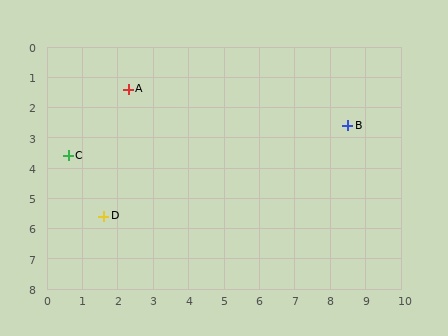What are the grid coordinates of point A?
Point A is at approximately (2.3, 1.4).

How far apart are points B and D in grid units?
Points B and D are about 7.5 grid units apart.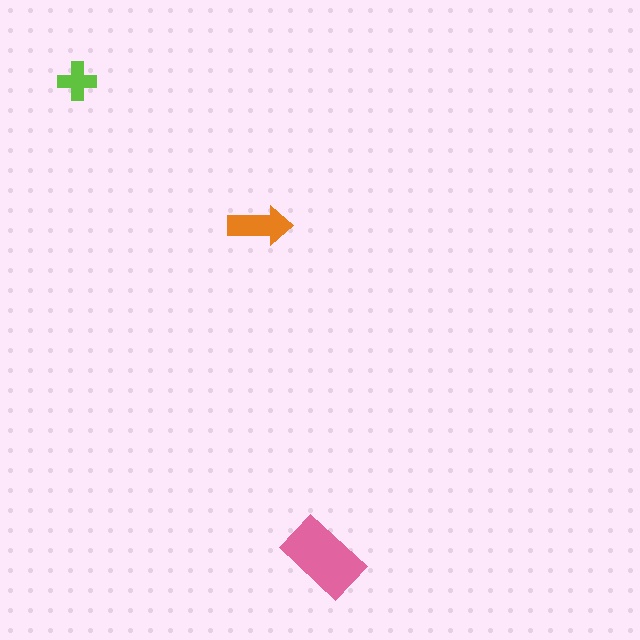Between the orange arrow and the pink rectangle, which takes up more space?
The pink rectangle.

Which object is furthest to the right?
The pink rectangle is rightmost.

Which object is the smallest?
The lime cross.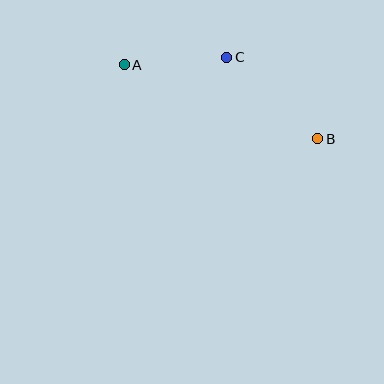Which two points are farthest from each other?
Points A and B are farthest from each other.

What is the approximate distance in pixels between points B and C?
The distance between B and C is approximately 122 pixels.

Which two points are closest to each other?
Points A and C are closest to each other.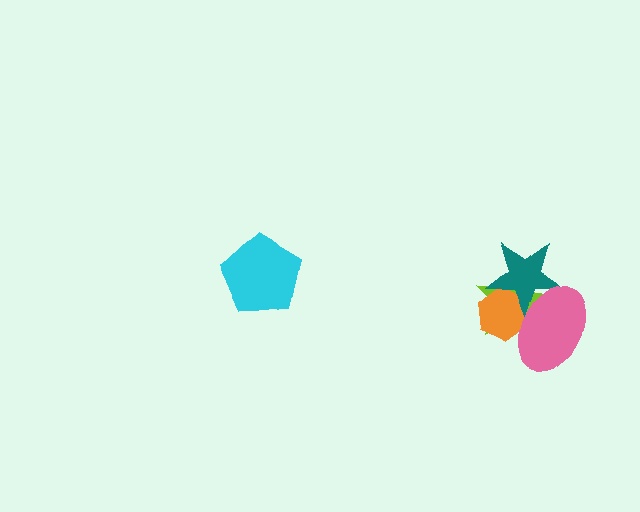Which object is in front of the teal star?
The pink ellipse is in front of the teal star.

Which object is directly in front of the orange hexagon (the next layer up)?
The teal star is directly in front of the orange hexagon.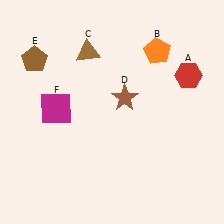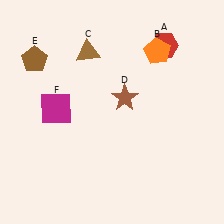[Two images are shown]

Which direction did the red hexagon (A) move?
The red hexagon (A) moved up.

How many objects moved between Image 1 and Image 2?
1 object moved between the two images.